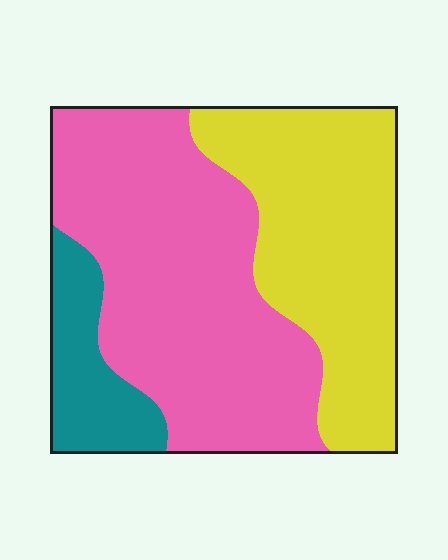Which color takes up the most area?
Pink, at roughly 50%.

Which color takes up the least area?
Teal, at roughly 15%.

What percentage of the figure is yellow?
Yellow takes up between a quarter and a half of the figure.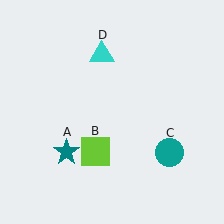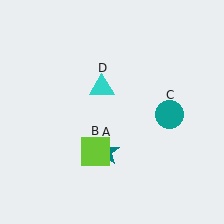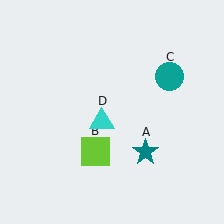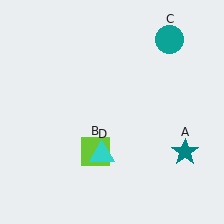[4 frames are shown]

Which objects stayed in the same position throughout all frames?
Lime square (object B) remained stationary.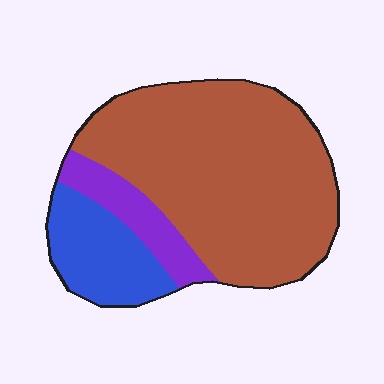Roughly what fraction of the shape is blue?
Blue covers around 20% of the shape.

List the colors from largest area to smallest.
From largest to smallest: brown, blue, purple.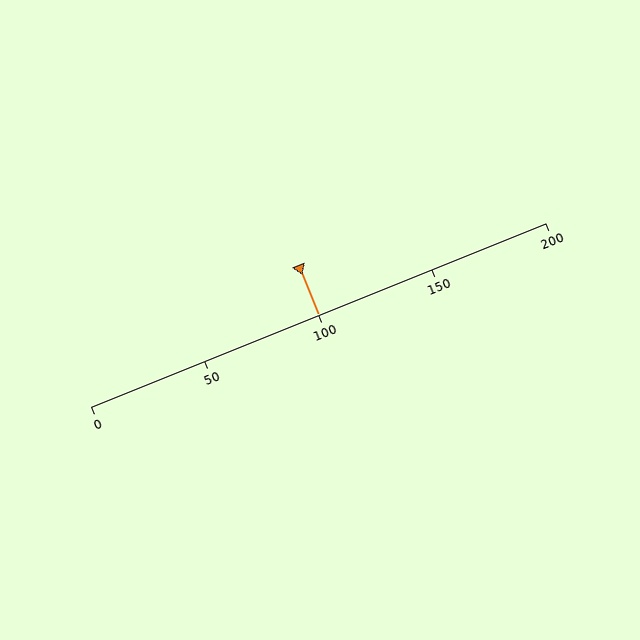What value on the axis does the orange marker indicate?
The marker indicates approximately 100.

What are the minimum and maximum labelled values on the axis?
The axis runs from 0 to 200.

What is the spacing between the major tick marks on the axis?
The major ticks are spaced 50 apart.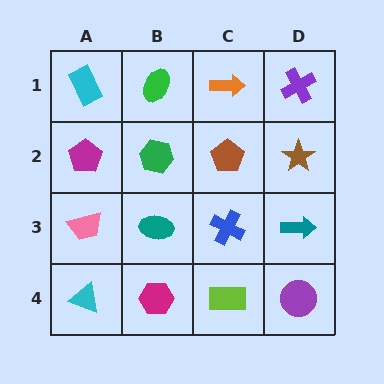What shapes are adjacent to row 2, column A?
A cyan rectangle (row 1, column A), a pink trapezoid (row 3, column A), a green hexagon (row 2, column B).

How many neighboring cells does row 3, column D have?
3.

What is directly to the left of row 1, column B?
A cyan rectangle.